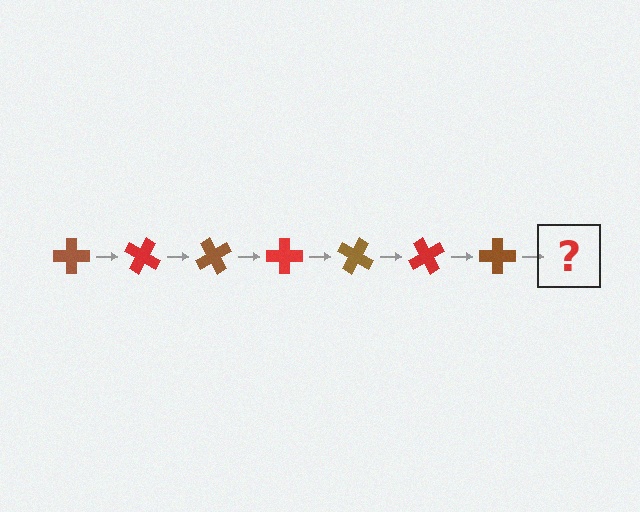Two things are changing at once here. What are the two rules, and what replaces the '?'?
The two rules are that it rotates 30 degrees each step and the color cycles through brown and red. The '?' should be a red cross, rotated 210 degrees from the start.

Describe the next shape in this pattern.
It should be a red cross, rotated 210 degrees from the start.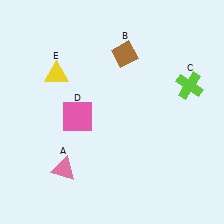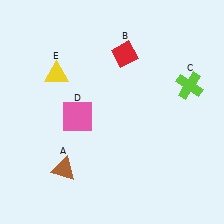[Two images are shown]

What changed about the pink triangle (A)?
In Image 1, A is pink. In Image 2, it changed to brown.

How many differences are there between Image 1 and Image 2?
There are 2 differences between the two images.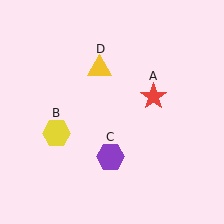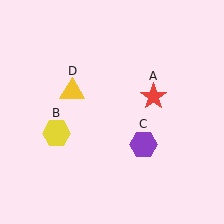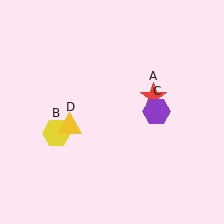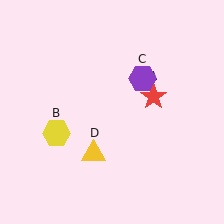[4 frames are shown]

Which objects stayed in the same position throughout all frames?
Red star (object A) and yellow hexagon (object B) remained stationary.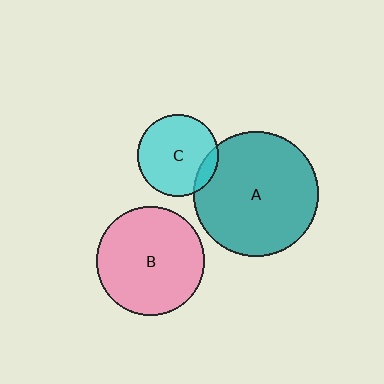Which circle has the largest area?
Circle A (teal).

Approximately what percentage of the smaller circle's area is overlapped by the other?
Approximately 10%.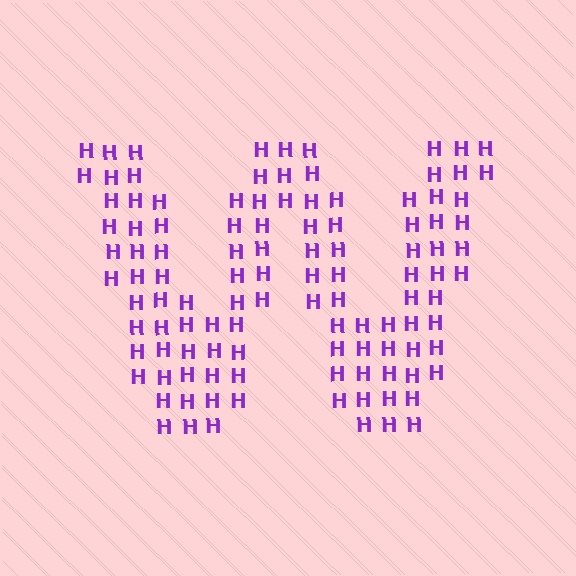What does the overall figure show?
The overall figure shows the letter W.